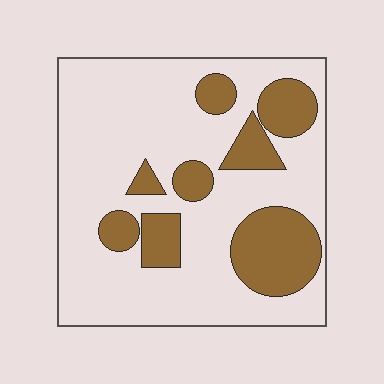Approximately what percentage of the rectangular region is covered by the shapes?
Approximately 25%.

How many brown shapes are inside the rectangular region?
8.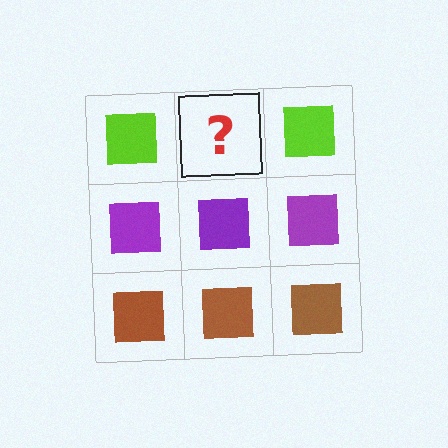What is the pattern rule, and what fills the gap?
The rule is that each row has a consistent color. The gap should be filled with a lime square.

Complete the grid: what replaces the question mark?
The question mark should be replaced with a lime square.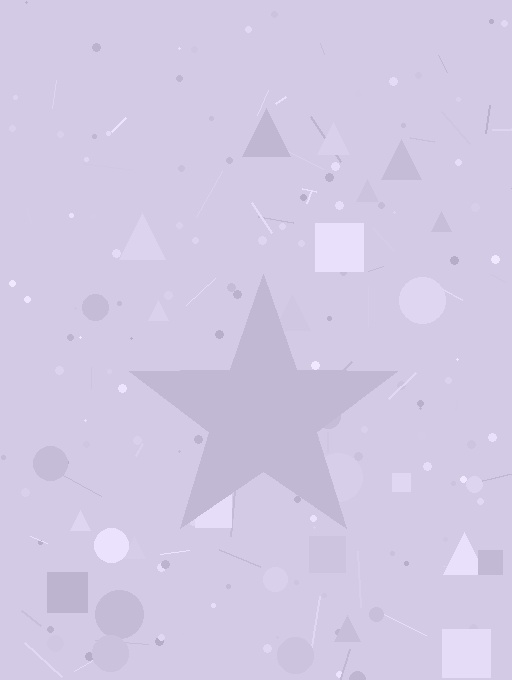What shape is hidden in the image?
A star is hidden in the image.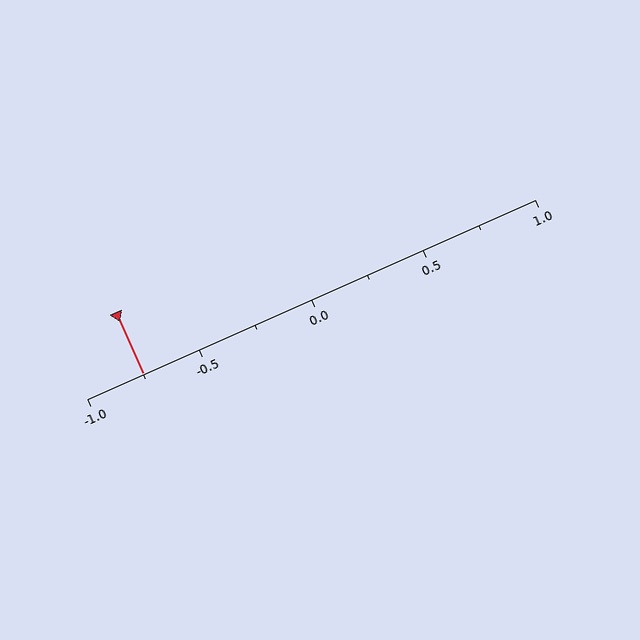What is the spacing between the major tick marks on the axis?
The major ticks are spaced 0.5 apart.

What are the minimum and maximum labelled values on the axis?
The axis runs from -1.0 to 1.0.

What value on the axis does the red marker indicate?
The marker indicates approximately -0.75.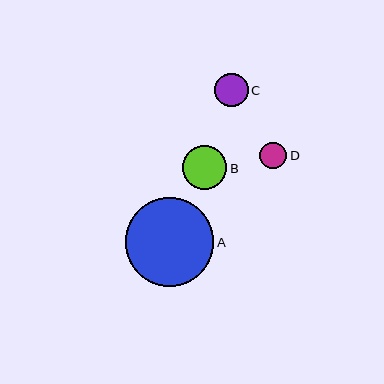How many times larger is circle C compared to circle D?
Circle C is approximately 1.3 times the size of circle D.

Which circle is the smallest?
Circle D is the smallest with a size of approximately 27 pixels.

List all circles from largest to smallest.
From largest to smallest: A, B, C, D.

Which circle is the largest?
Circle A is the largest with a size of approximately 88 pixels.